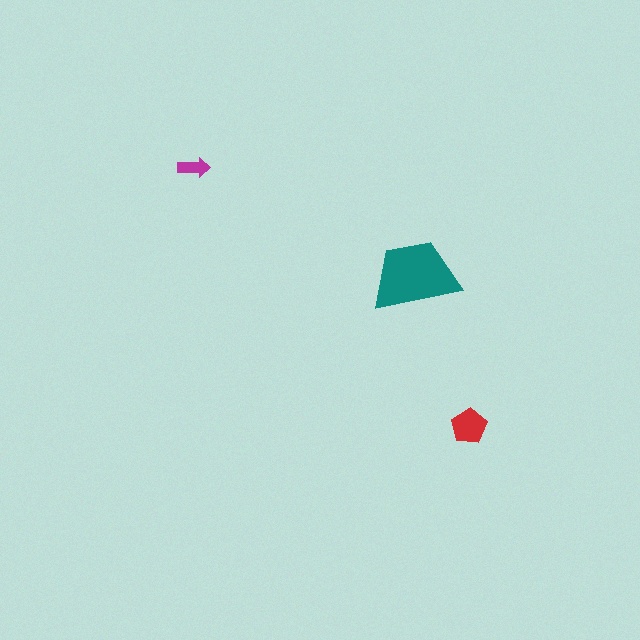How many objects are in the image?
There are 3 objects in the image.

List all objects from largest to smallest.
The teal trapezoid, the red pentagon, the magenta arrow.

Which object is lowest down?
The red pentagon is bottommost.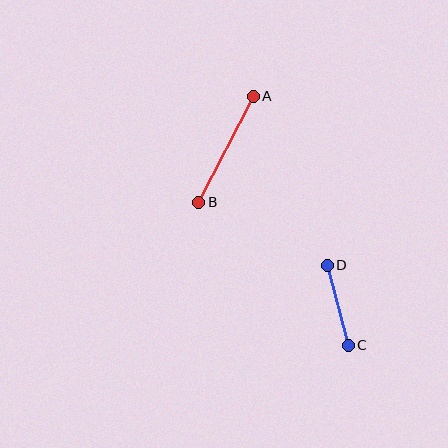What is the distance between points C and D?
The distance is approximately 83 pixels.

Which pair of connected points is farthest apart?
Points A and B are farthest apart.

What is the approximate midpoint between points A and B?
The midpoint is at approximately (226, 149) pixels.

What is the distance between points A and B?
The distance is approximately 119 pixels.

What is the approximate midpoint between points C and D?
The midpoint is at approximately (338, 305) pixels.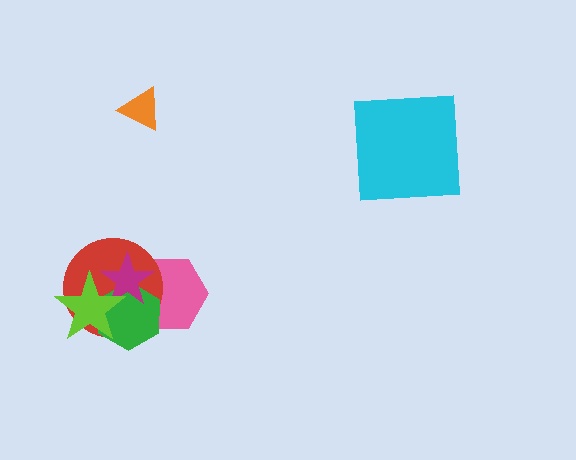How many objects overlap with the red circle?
4 objects overlap with the red circle.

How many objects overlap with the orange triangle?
0 objects overlap with the orange triangle.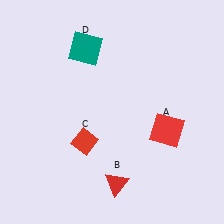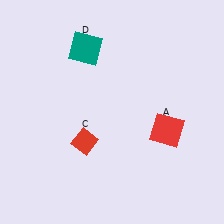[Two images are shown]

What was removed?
The red triangle (B) was removed in Image 2.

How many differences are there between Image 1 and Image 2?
There is 1 difference between the two images.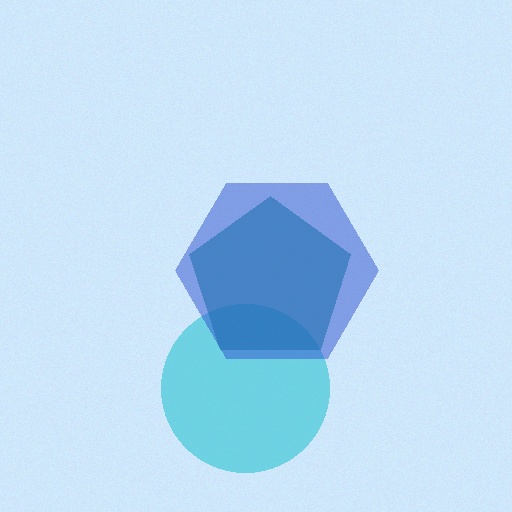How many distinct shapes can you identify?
There are 3 distinct shapes: a cyan circle, a teal pentagon, a blue hexagon.